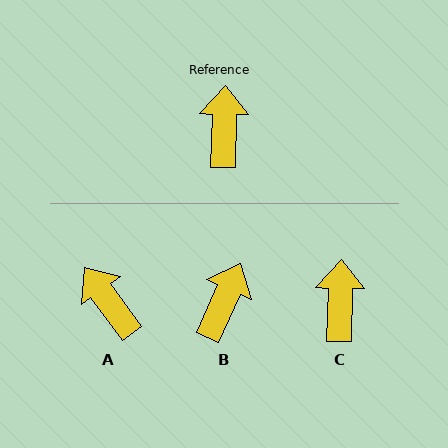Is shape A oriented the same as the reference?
No, it is off by about 37 degrees.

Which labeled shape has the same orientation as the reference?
C.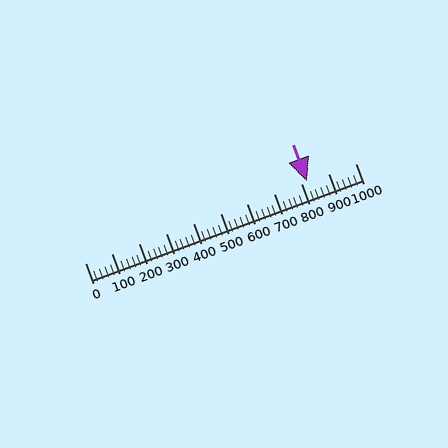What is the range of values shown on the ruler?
The ruler shows values from 0 to 1000.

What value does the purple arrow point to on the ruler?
The purple arrow points to approximately 820.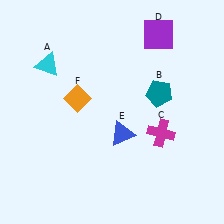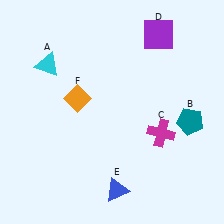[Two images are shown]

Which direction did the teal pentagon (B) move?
The teal pentagon (B) moved right.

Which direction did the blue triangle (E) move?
The blue triangle (E) moved down.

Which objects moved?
The objects that moved are: the teal pentagon (B), the blue triangle (E).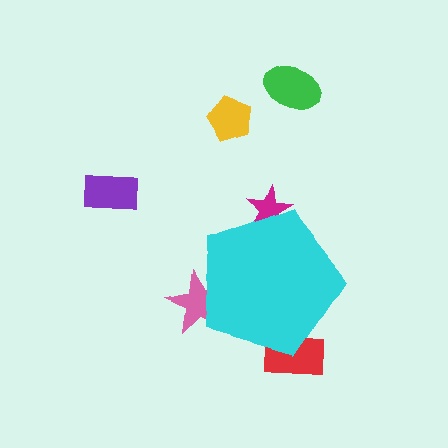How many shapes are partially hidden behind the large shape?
3 shapes are partially hidden.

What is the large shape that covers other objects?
A cyan pentagon.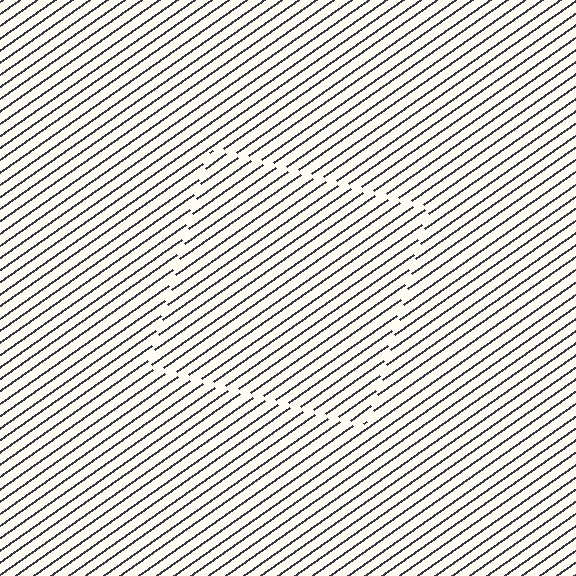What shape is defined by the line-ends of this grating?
An illusory square. The interior of the shape contains the same grating, shifted by half a period — the contour is defined by the phase discontinuity where line-ends from the inner and outer gratings abut.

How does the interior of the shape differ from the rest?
The interior of the shape contains the same grating, shifted by half a period — the contour is defined by the phase discontinuity where line-ends from the inner and outer gratings abut.